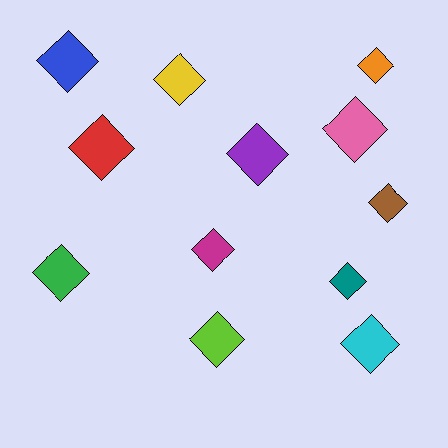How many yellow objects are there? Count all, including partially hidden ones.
There is 1 yellow object.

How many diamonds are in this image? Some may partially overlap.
There are 12 diamonds.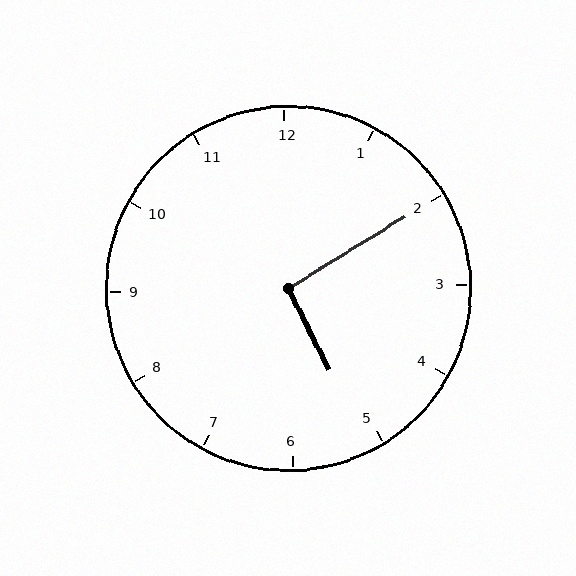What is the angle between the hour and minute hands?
Approximately 95 degrees.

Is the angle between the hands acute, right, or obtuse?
It is right.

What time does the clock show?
5:10.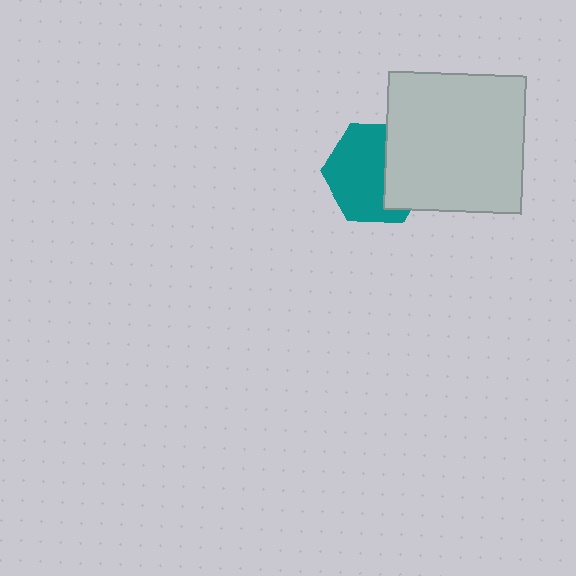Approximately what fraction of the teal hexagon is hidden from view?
Roughly 38% of the teal hexagon is hidden behind the light gray square.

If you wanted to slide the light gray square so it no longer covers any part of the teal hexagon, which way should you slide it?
Slide it right — that is the most direct way to separate the two shapes.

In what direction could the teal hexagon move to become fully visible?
The teal hexagon could move left. That would shift it out from behind the light gray square entirely.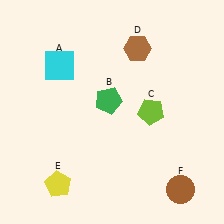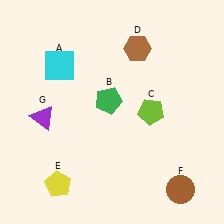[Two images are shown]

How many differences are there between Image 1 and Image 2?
There is 1 difference between the two images.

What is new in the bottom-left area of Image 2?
A purple triangle (G) was added in the bottom-left area of Image 2.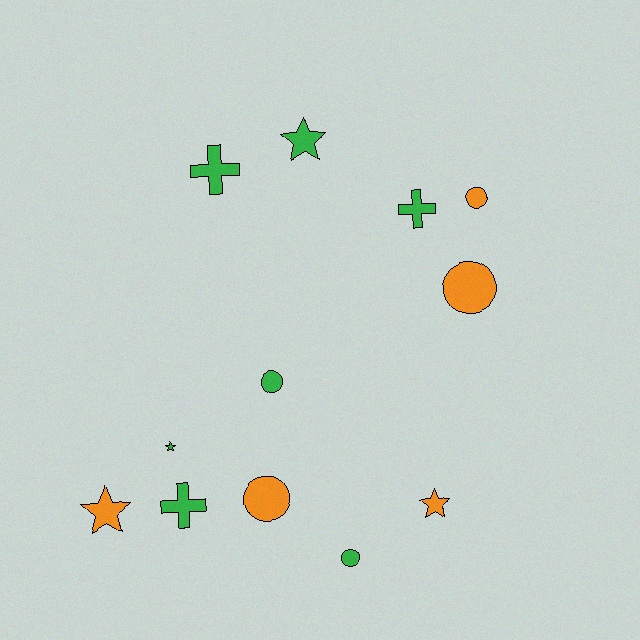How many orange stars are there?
There are 2 orange stars.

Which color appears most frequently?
Green, with 7 objects.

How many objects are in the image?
There are 12 objects.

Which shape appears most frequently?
Circle, with 5 objects.